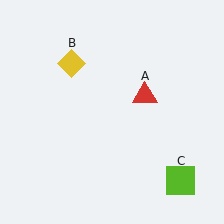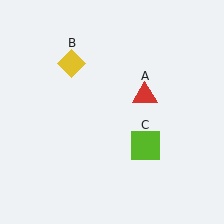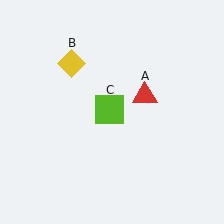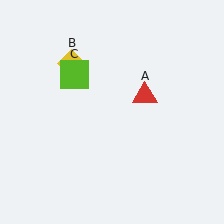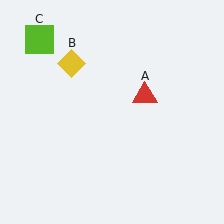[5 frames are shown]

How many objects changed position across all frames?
1 object changed position: lime square (object C).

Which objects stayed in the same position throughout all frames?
Red triangle (object A) and yellow diamond (object B) remained stationary.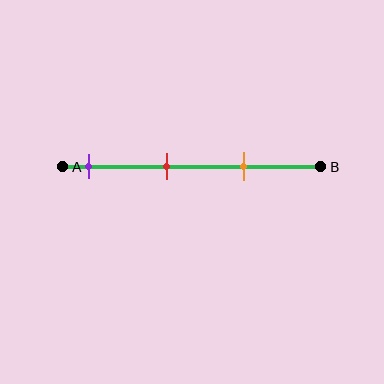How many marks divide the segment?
There are 3 marks dividing the segment.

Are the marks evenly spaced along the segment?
Yes, the marks are approximately evenly spaced.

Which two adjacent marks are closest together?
The red and orange marks are the closest adjacent pair.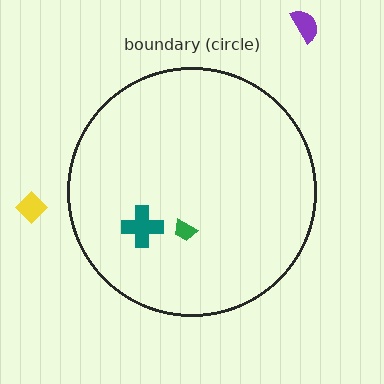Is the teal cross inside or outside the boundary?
Inside.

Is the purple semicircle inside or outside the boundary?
Outside.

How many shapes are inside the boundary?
2 inside, 2 outside.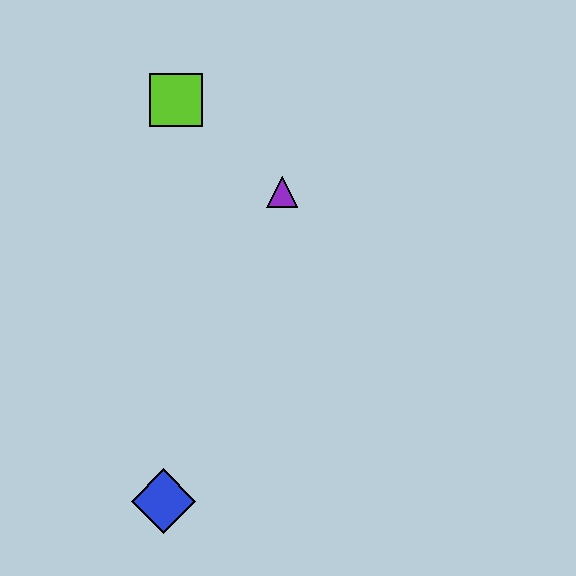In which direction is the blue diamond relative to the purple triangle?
The blue diamond is below the purple triangle.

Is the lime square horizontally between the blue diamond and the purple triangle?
Yes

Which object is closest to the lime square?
The purple triangle is closest to the lime square.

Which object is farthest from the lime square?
The blue diamond is farthest from the lime square.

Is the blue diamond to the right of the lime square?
No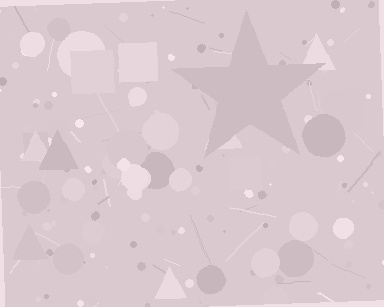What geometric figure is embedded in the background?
A star is embedded in the background.